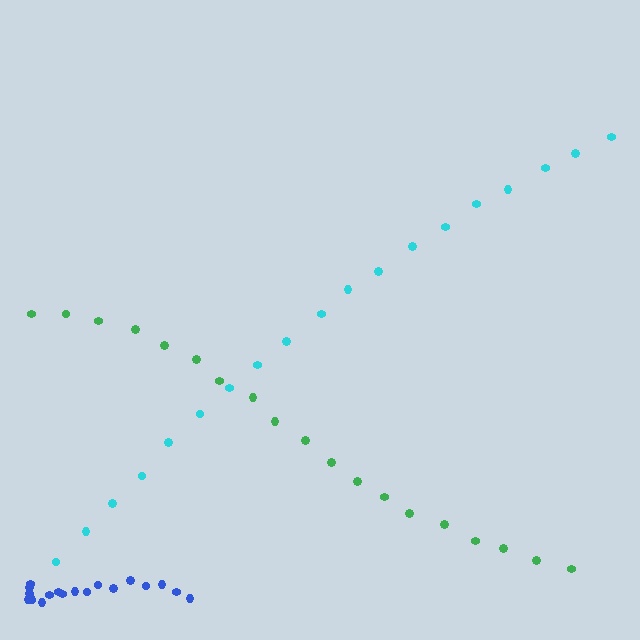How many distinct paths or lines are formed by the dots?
There are 3 distinct paths.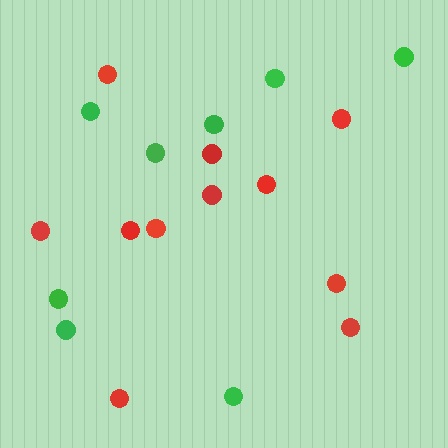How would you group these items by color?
There are 2 groups: one group of red circles (11) and one group of green circles (8).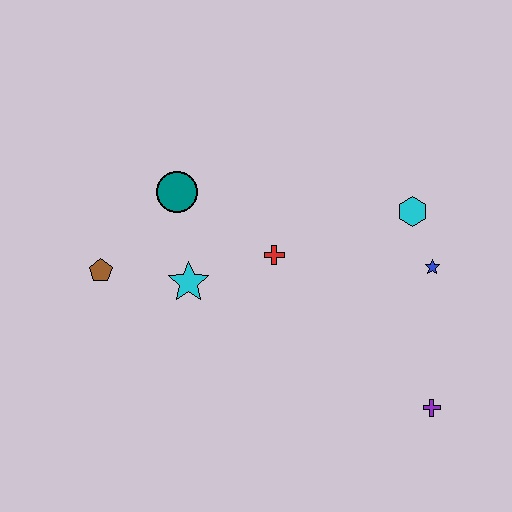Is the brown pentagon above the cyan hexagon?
No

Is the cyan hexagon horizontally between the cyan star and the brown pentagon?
No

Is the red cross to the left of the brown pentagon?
No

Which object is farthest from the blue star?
The brown pentagon is farthest from the blue star.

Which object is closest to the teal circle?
The cyan star is closest to the teal circle.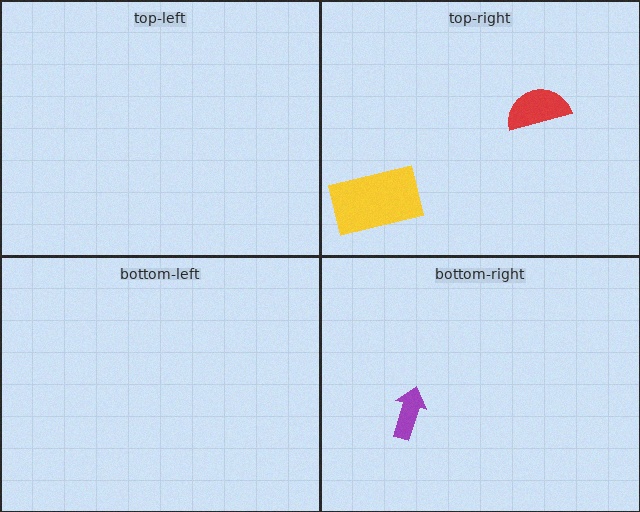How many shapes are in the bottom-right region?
1.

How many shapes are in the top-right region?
2.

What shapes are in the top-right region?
The yellow rectangle, the red semicircle.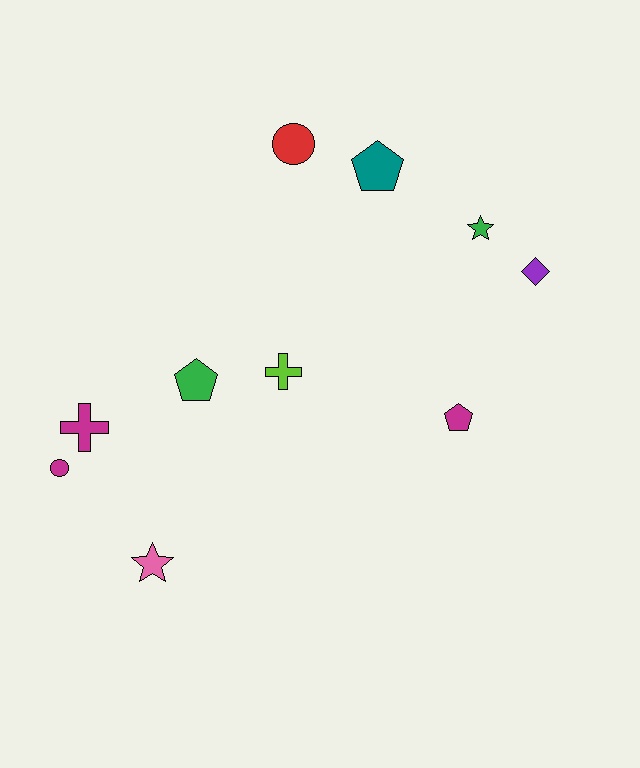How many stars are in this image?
There are 2 stars.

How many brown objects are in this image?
There are no brown objects.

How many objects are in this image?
There are 10 objects.